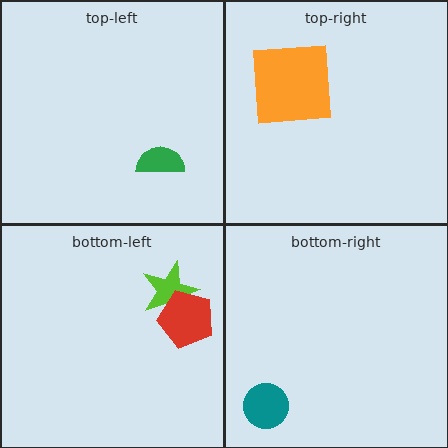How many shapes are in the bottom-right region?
1.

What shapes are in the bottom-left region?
The lime star, the red pentagon.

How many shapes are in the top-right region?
1.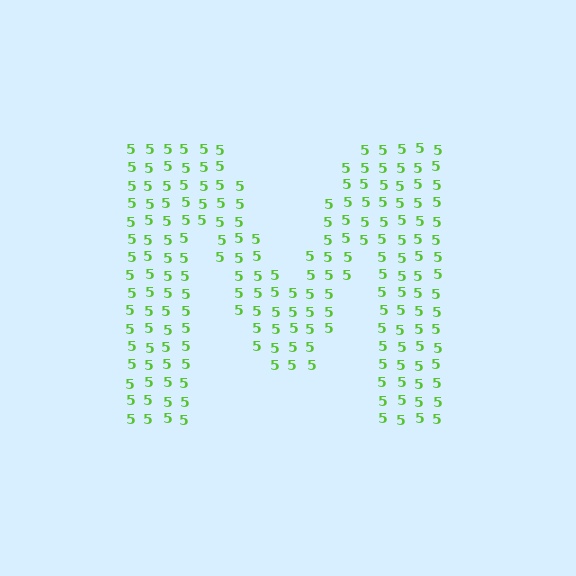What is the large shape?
The large shape is the letter M.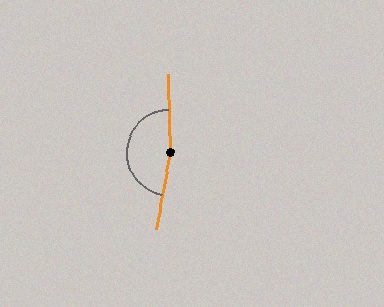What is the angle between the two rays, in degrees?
Approximately 168 degrees.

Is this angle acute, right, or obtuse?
It is obtuse.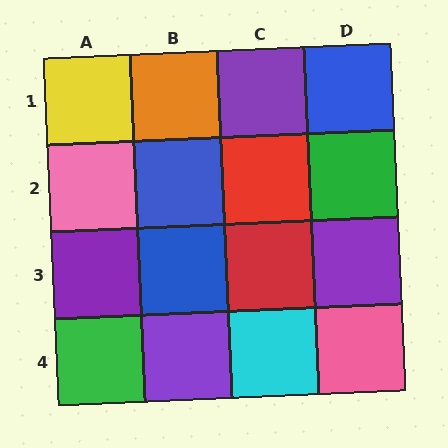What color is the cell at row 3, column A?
Purple.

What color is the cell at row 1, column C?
Purple.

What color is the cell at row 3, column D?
Purple.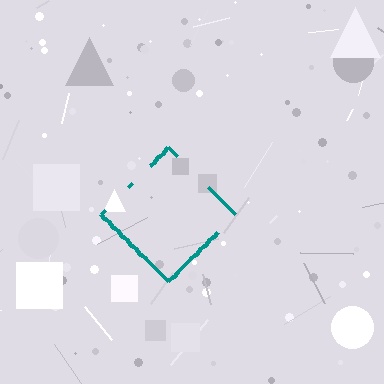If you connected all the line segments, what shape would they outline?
They would outline a diamond.